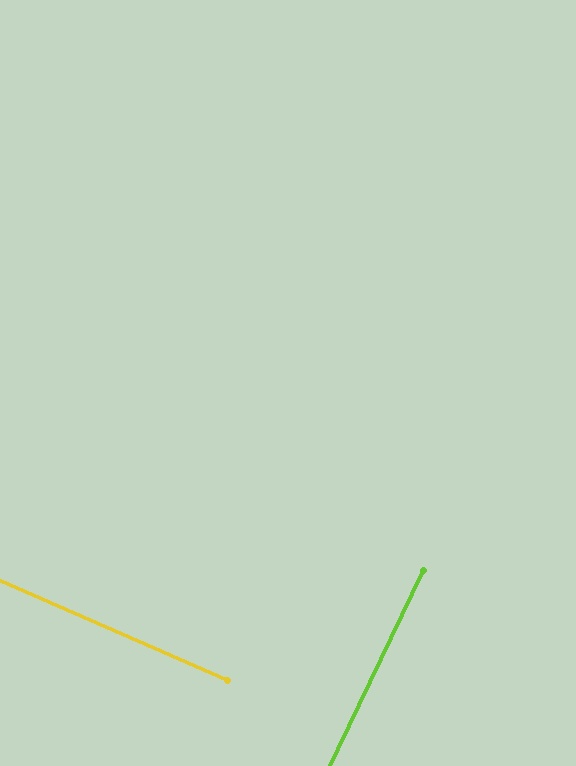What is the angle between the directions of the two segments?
Approximately 88 degrees.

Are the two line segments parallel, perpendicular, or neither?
Perpendicular — they meet at approximately 88°.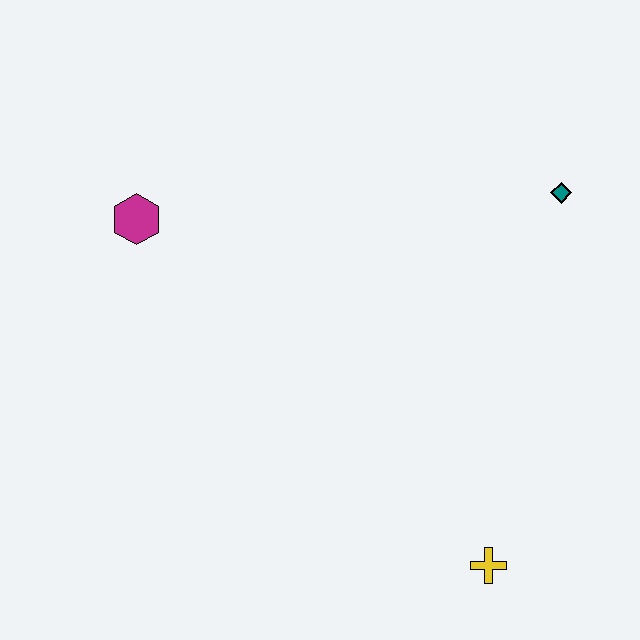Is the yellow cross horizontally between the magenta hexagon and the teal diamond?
Yes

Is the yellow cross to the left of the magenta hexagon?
No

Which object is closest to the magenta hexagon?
The teal diamond is closest to the magenta hexagon.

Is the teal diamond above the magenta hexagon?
Yes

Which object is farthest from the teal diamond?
The magenta hexagon is farthest from the teal diamond.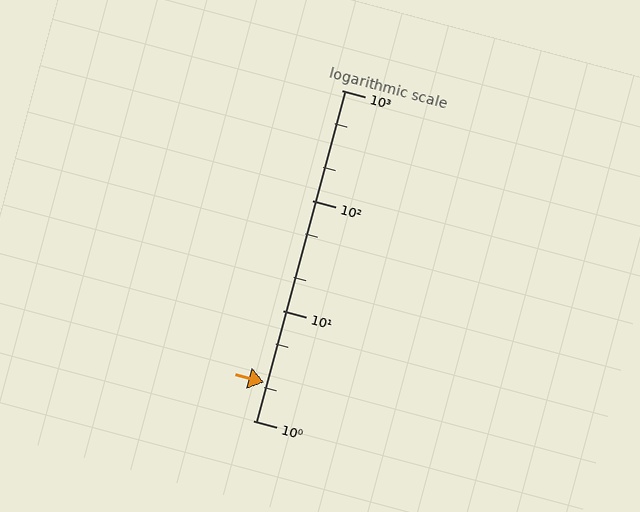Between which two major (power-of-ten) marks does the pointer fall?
The pointer is between 1 and 10.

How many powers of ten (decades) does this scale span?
The scale spans 3 decades, from 1 to 1000.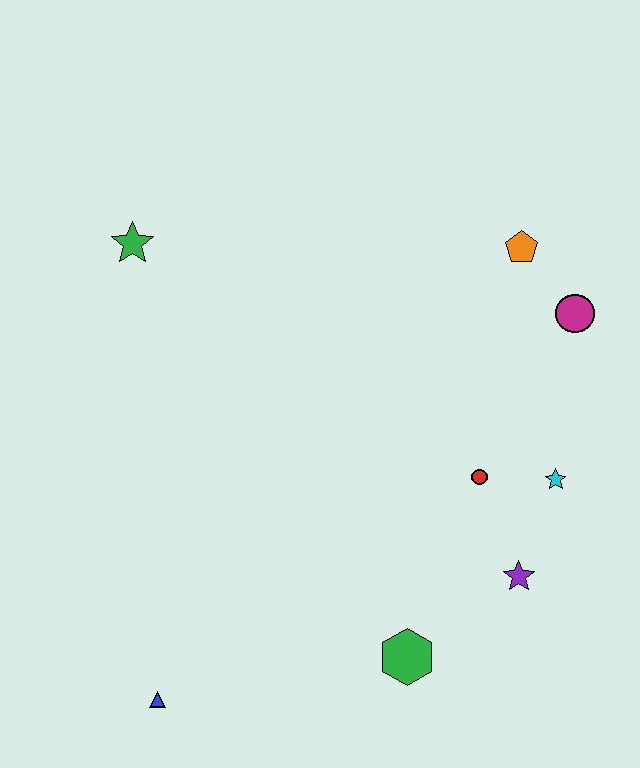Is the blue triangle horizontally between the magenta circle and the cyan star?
No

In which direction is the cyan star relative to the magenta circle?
The cyan star is below the magenta circle.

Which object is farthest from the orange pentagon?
The blue triangle is farthest from the orange pentagon.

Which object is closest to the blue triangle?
The green hexagon is closest to the blue triangle.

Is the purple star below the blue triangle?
No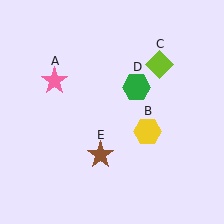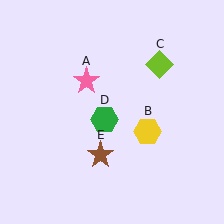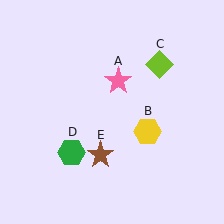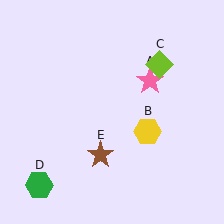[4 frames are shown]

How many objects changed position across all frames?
2 objects changed position: pink star (object A), green hexagon (object D).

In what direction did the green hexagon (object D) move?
The green hexagon (object D) moved down and to the left.